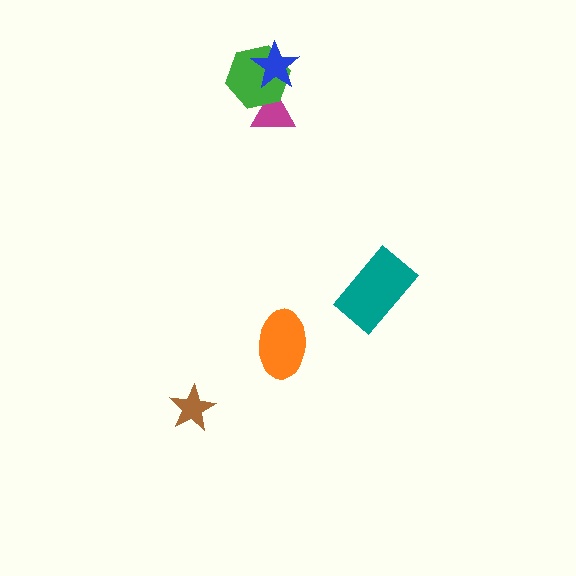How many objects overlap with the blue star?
1 object overlaps with the blue star.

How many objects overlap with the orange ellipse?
0 objects overlap with the orange ellipse.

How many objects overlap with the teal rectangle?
0 objects overlap with the teal rectangle.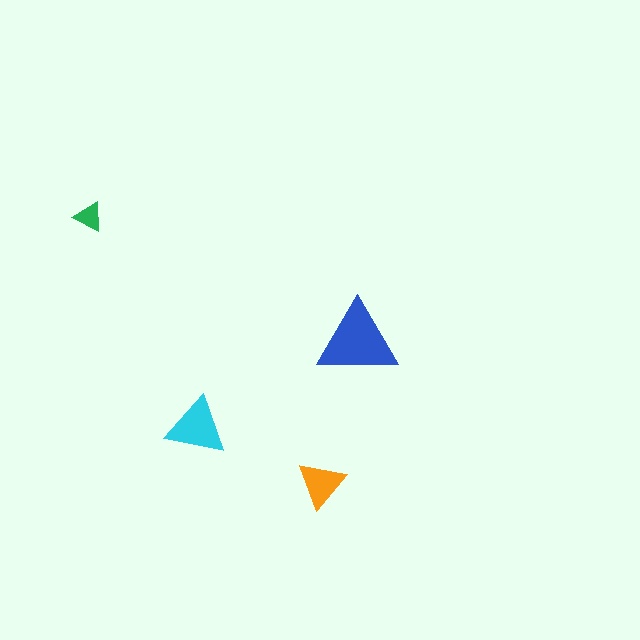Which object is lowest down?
The orange triangle is bottommost.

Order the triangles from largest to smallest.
the blue one, the cyan one, the orange one, the green one.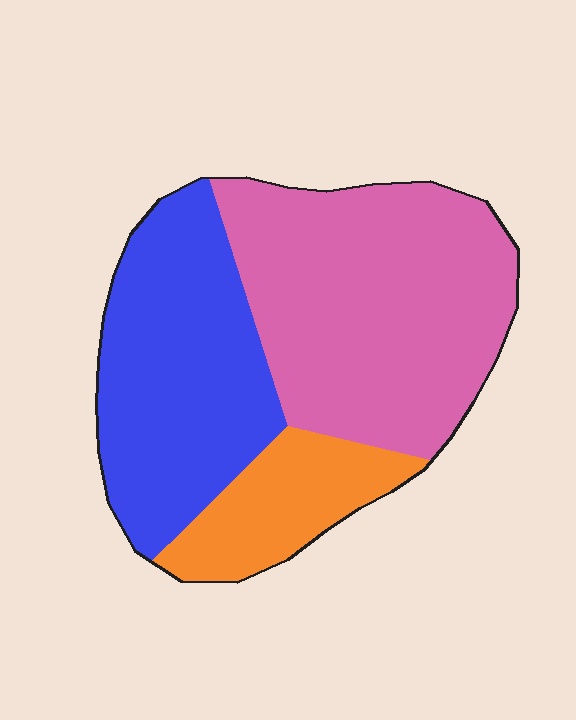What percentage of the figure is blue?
Blue takes up about three eighths (3/8) of the figure.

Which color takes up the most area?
Pink, at roughly 50%.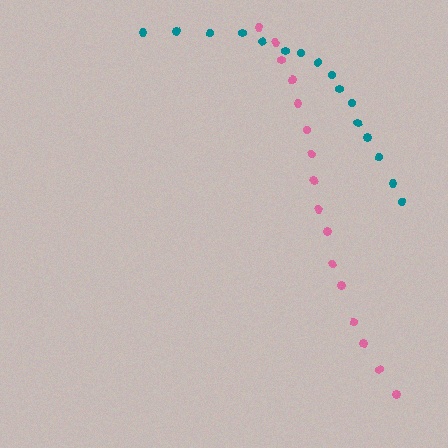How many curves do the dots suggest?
There are 2 distinct paths.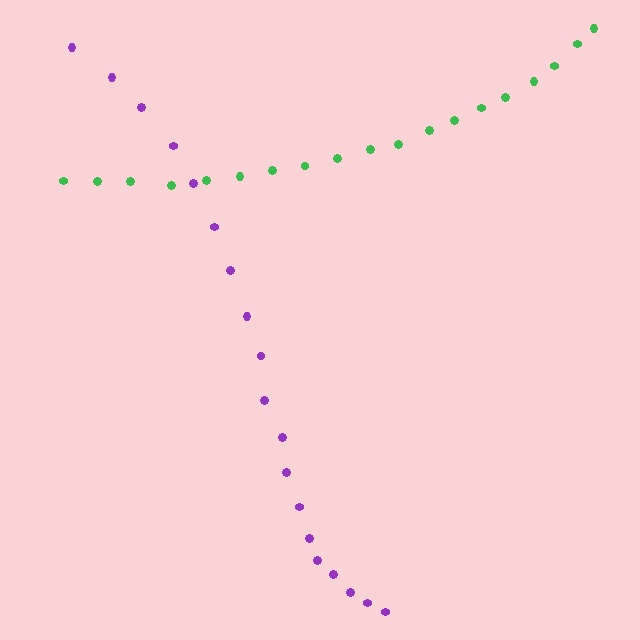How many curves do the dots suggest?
There are 2 distinct paths.